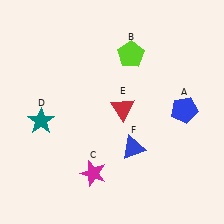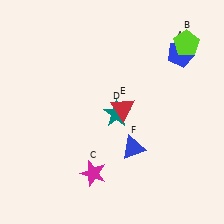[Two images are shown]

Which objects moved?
The objects that moved are: the blue pentagon (A), the lime pentagon (B), the teal star (D).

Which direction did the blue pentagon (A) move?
The blue pentagon (A) moved up.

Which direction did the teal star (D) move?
The teal star (D) moved right.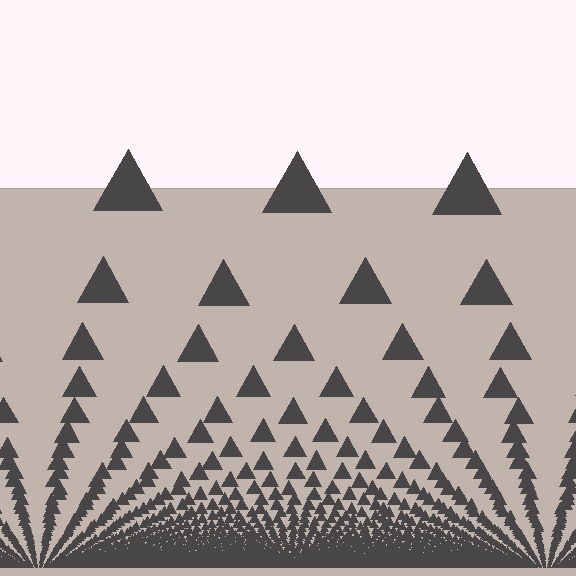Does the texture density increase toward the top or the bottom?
Density increases toward the bottom.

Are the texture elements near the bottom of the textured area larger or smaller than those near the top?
Smaller. The gradient is inverted — elements near the bottom are smaller and denser.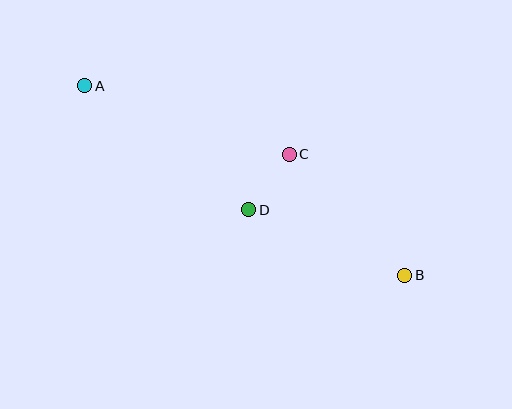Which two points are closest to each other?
Points C and D are closest to each other.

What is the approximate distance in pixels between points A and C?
The distance between A and C is approximately 216 pixels.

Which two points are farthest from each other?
Points A and B are farthest from each other.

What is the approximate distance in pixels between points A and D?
The distance between A and D is approximately 206 pixels.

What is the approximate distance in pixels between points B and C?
The distance between B and C is approximately 168 pixels.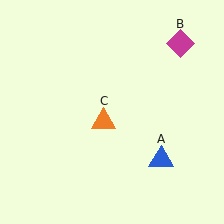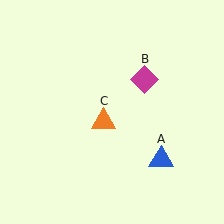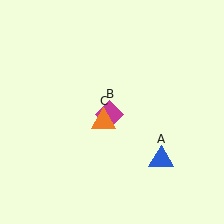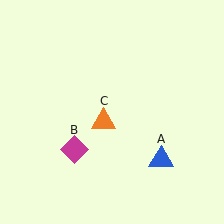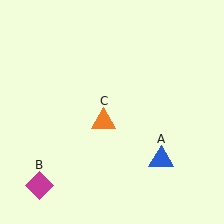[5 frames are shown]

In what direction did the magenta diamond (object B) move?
The magenta diamond (object B) moved down and to the left.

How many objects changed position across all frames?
1 object changed position: magenta diamond (object B).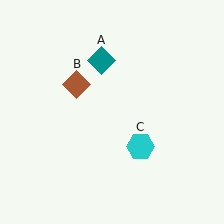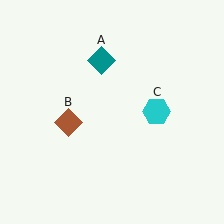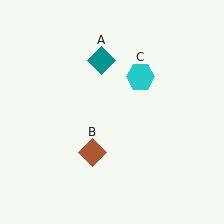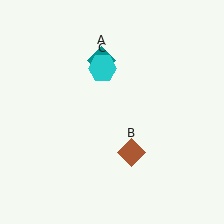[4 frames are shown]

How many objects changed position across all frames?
2 objects changed position: brown diamond (object B), cyan hexagon (object C).